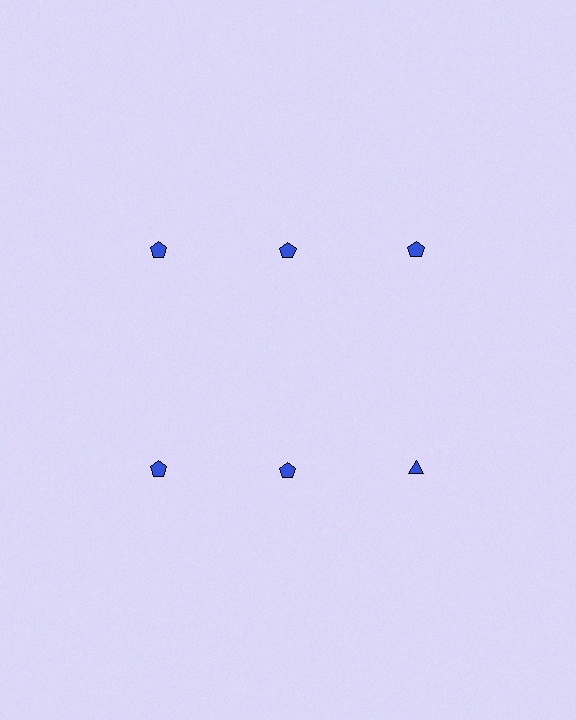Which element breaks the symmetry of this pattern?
The blue triangle in the second row, center column breaks the symmetry. All other shapes are blue pentagons.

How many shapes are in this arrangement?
There are 6 shapes arranged in a grid pattern.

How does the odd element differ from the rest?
It has a different shape: triangle instead of pentagon.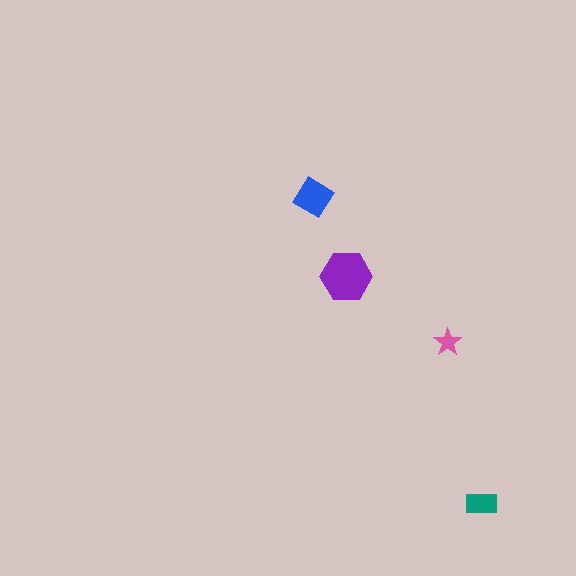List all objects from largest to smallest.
The purple hexagon, the blue diamond, the teal rectangle, the pink star.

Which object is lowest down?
The teal rectangle is bottommost.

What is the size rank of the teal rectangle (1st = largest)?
3rd.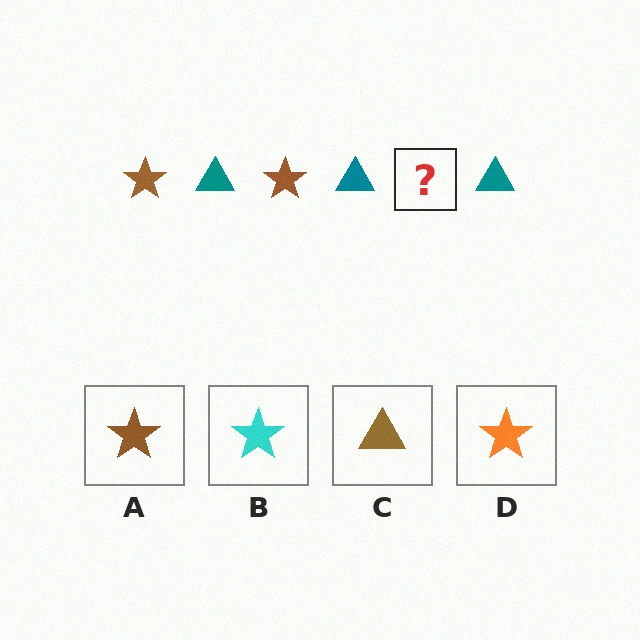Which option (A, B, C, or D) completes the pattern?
A.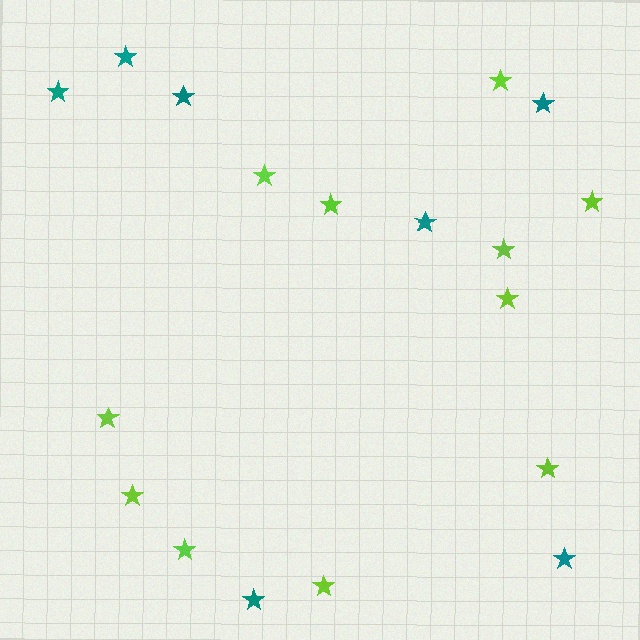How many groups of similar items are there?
There are 2 groups: one group of teal stars (7) and one group of lime stars (11).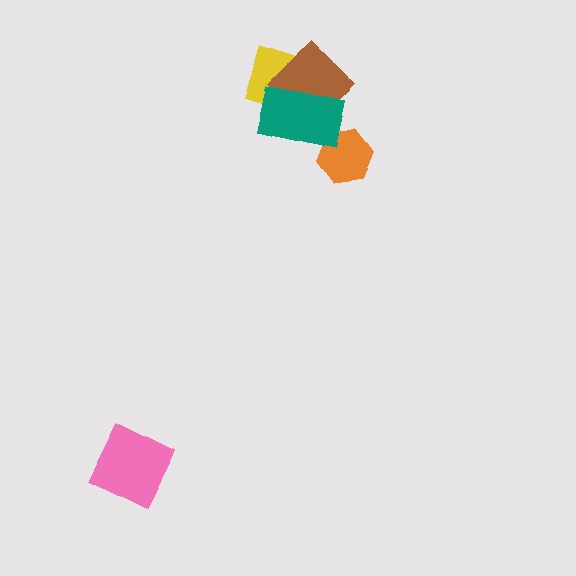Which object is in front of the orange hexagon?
The teal rectangle is in front of the orange hexagon.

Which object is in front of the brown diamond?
The teal rectangle is in front of the brown diamond.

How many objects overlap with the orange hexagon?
1 object overlaps with the orange hexagon.